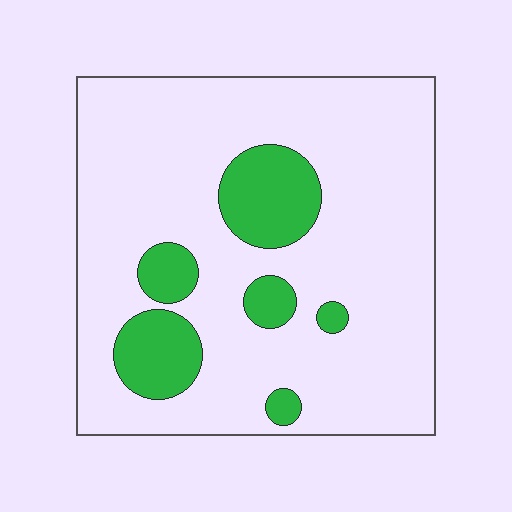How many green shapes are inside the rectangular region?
6.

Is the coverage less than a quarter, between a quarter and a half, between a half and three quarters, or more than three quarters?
Less than a quarter.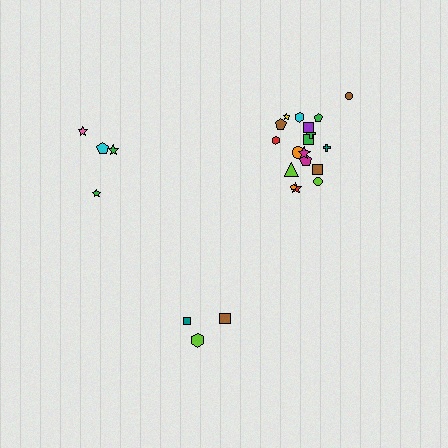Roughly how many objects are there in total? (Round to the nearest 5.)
Roughly 25 objects in total.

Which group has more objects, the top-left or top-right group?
The top-right group.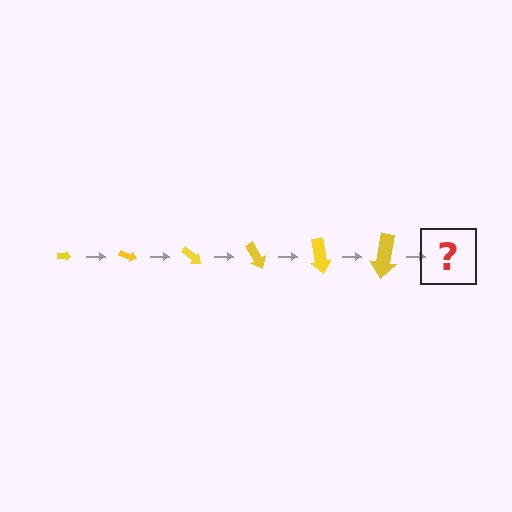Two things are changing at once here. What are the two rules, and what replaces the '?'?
The two rules are that the arrow grows larger each step and it rotates 20 degrees each step. The '?' should be an arrow, larger than the previous one and rotated 120 degrees from the start.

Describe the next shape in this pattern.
It should be an arrow, larger than the previous one and rotated 120 degrees from the start.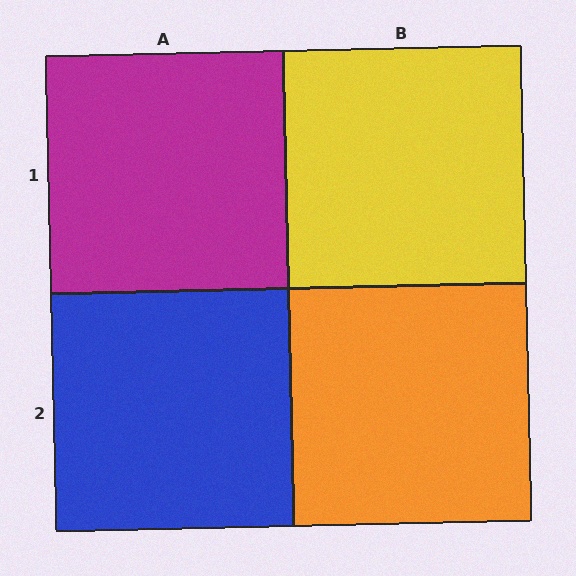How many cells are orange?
1 cell is orange.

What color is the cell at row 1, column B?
Yellow.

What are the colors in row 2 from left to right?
Blue, orange.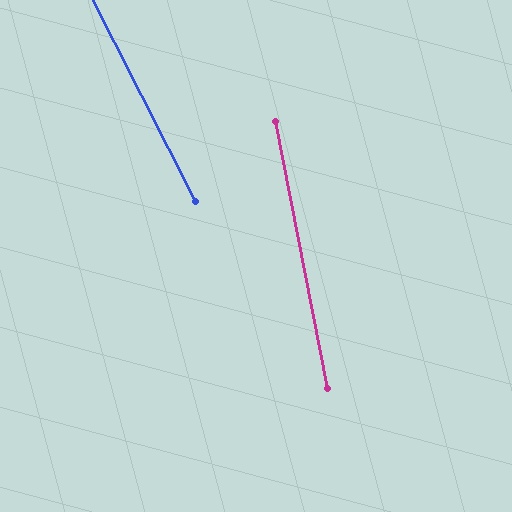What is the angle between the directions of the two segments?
Approximately 16 degrees.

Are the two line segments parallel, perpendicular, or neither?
Neither parallel nor perpendicular — they differ by about 16°.